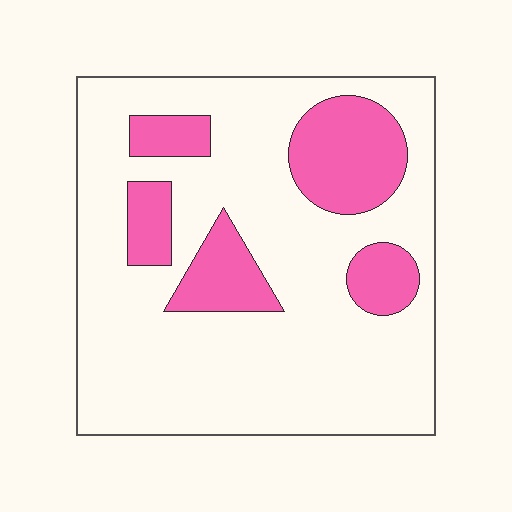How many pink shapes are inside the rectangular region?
5.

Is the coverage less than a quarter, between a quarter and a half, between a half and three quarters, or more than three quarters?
Less than a quarter.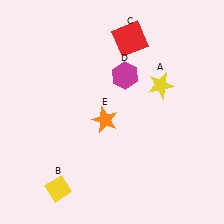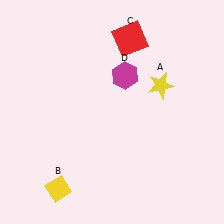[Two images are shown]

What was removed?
The orange star (E) was removed in Image 2.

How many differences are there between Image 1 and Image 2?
There is 1 difference between the two images.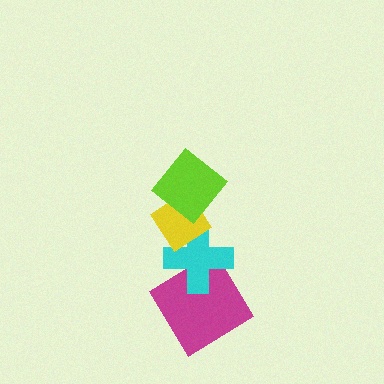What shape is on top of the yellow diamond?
The lime diamond is on top of the yellow diamond.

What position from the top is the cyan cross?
The cyan cross is 3rd from the top.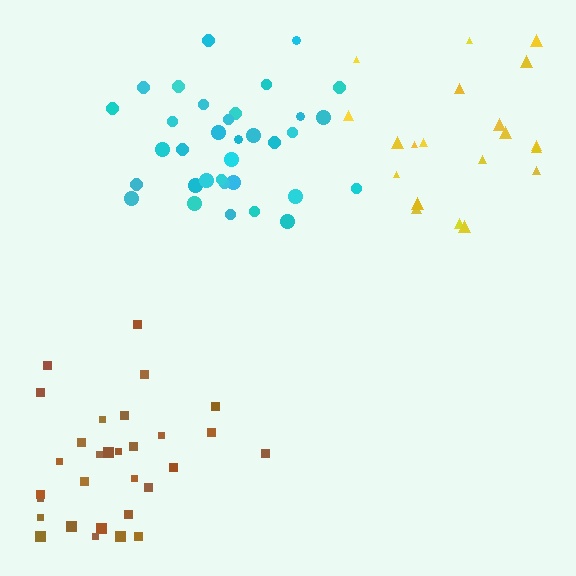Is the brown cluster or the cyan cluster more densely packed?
Cyan.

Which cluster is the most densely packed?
Cyan.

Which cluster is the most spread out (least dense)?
Yellow.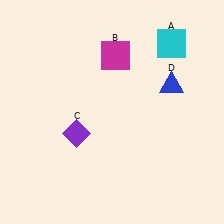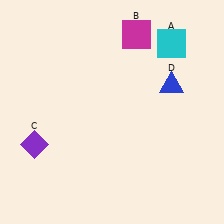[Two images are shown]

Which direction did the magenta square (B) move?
The magenta square (B) moved up.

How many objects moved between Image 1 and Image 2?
2 objects moved between the two images.